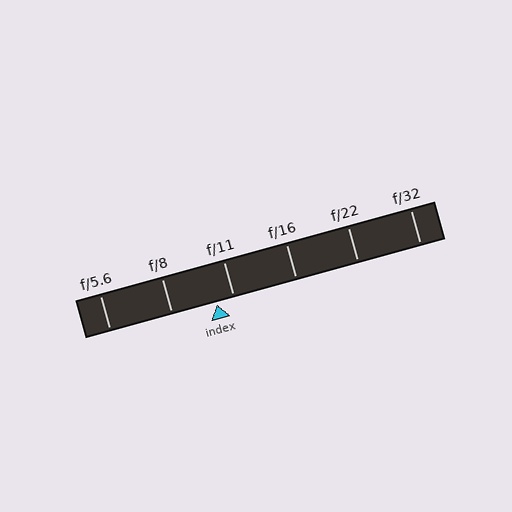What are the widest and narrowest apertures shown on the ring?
The widest aperture shown is f/5.6 and the narrowest is f/32.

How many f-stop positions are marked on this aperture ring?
There are 6 f-stop positions marked.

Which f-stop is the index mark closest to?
The index mark is closest to f/11.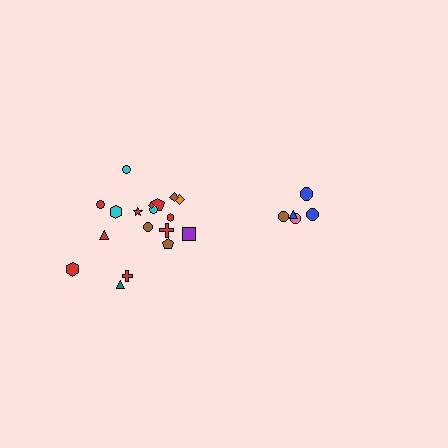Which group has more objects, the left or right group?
The left group.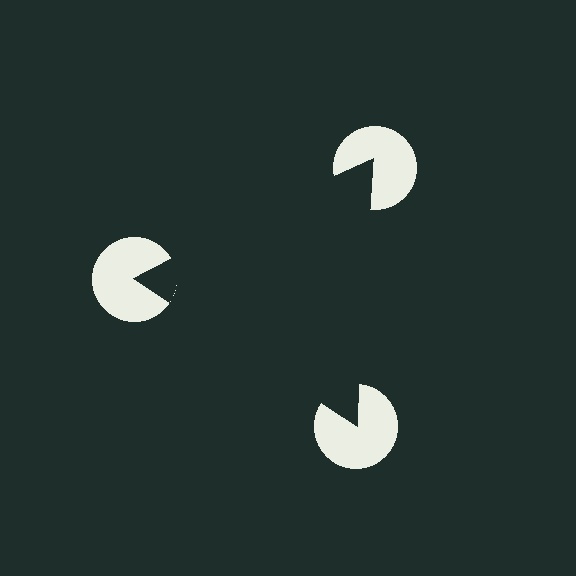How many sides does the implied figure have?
3 sides.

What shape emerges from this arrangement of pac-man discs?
An illusory triangle — its edges are inferred from the aligned wedge cuts in the pac-man discs, not physically drawn.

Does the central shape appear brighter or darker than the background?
It typically appears slightly darker than the background, even though no actual brightness change is drawn.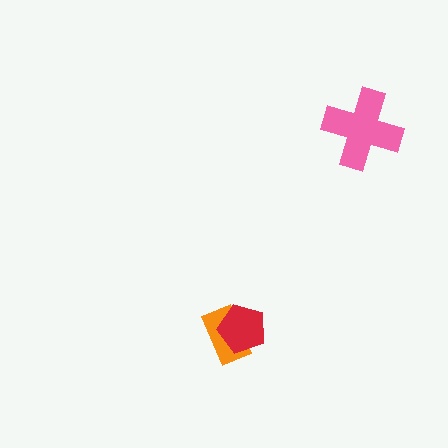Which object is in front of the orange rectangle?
The red pentagon is in front of the orange rectangle.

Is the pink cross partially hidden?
No, no other shape covers it.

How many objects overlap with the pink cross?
0 objects overlap with the pink cross.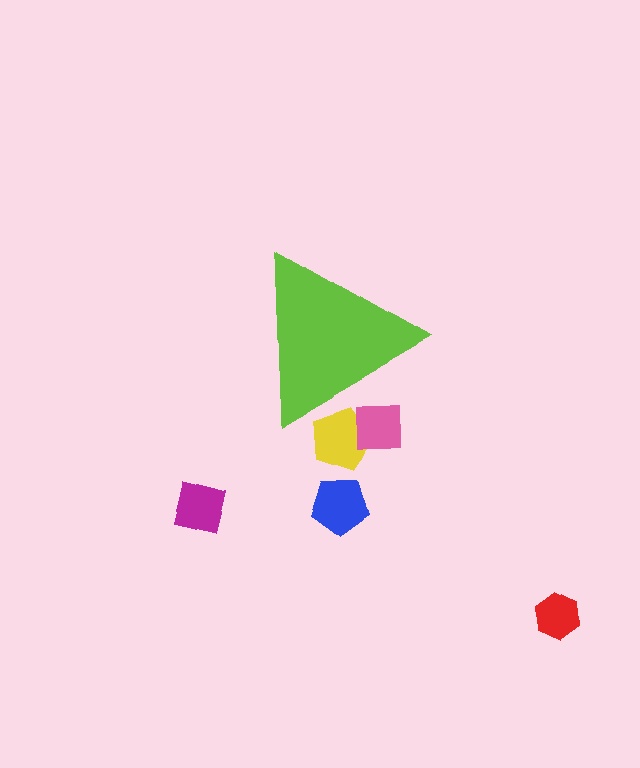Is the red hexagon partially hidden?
No, the red hexagon is fully visible.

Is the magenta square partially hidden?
No, the magenta square is fully visible.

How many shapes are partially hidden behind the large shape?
2 shapes are partially hidden.